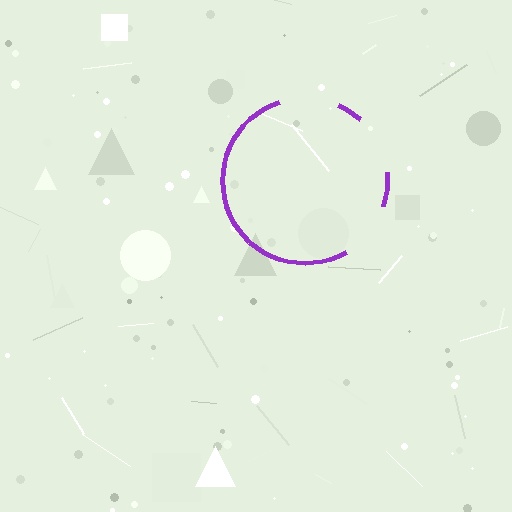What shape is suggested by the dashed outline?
The dashed outline suggests a circle.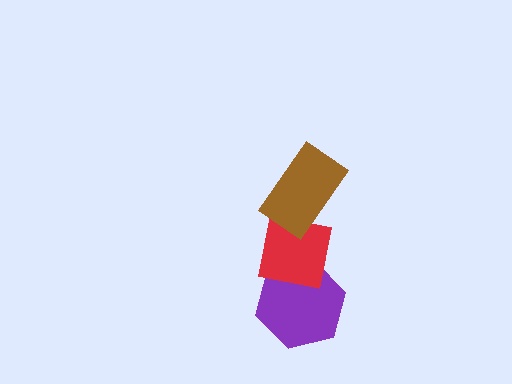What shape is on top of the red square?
The brown rectangle is on top of the red square.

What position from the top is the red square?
The red square is 2nd from the top.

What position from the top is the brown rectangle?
The brown rectangle is 1st from the top.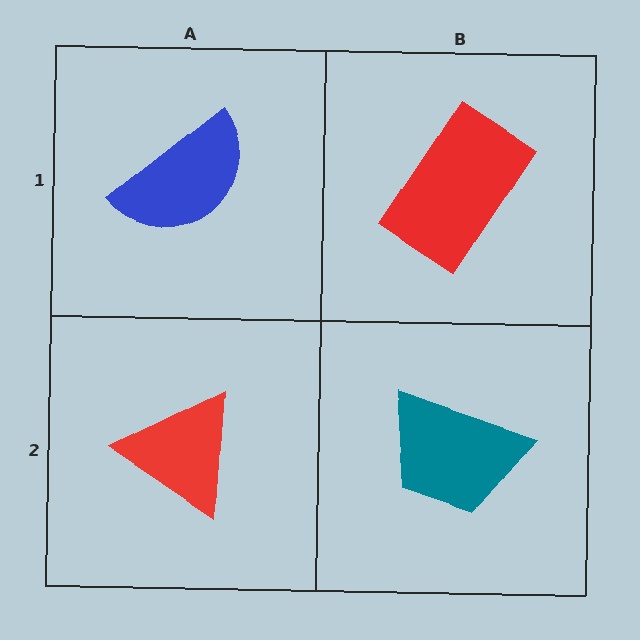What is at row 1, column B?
A red rectangle.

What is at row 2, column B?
A teal trapezoid.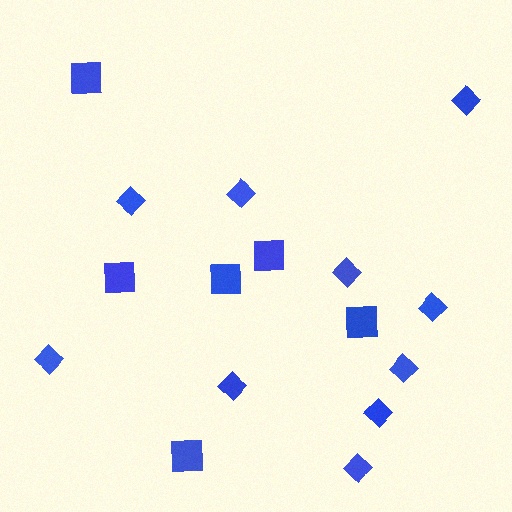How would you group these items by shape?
There are 2 groups: one group of squares (6) and one group of diamonds (10).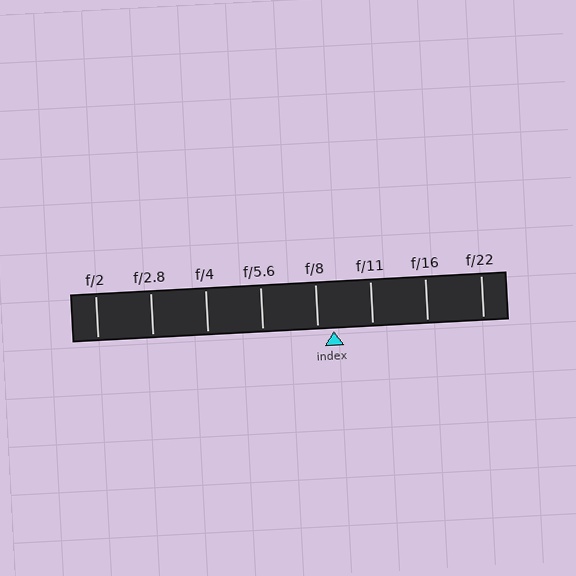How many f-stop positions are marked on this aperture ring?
There are 8 f-stop positions marked.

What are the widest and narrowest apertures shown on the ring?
The widest aperture shown is f/2 and the narrowest is f/22.